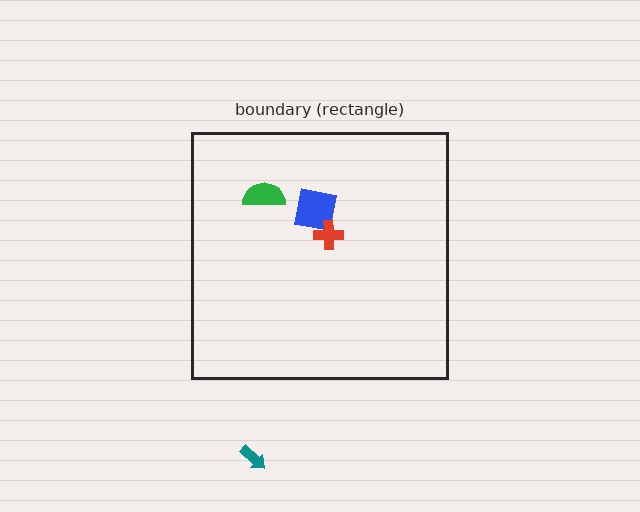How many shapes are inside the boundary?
3 inside, 1 outside.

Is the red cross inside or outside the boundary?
Inside.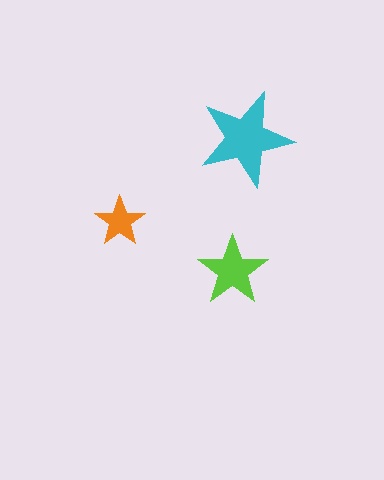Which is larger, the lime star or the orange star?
The lime one.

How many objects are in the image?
There are 3 objects in the image.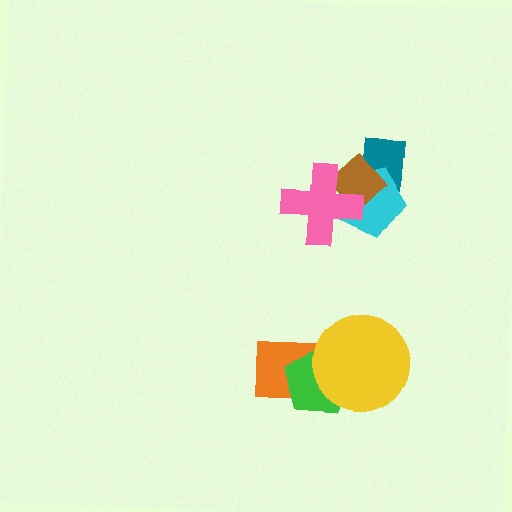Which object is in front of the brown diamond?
The pink cross is in front of the brown diamond.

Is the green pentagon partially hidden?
Yes, it is partially covered by another shape.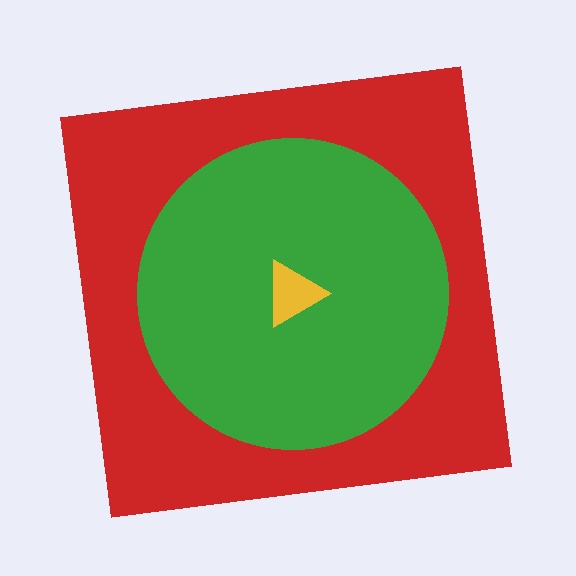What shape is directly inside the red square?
The green circle.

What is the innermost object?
The yellow triangle.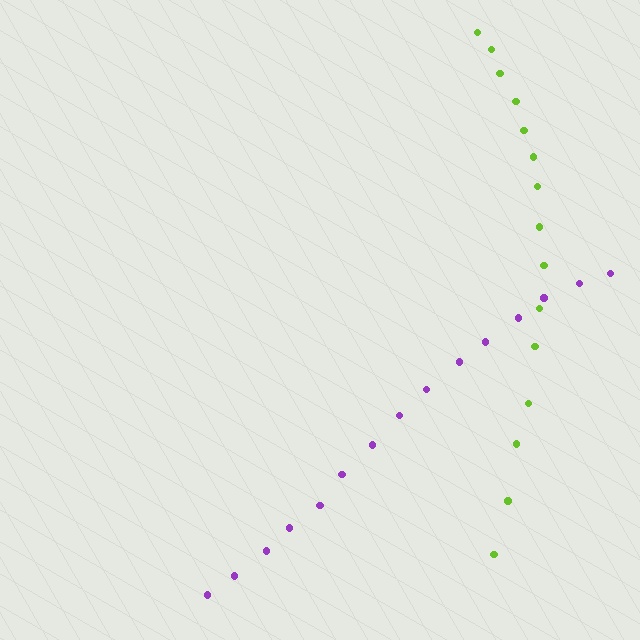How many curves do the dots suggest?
There are 2 distinct paths.